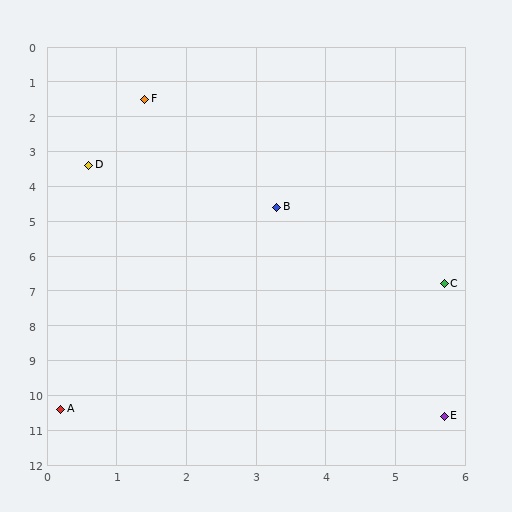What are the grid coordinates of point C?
Point C is at approximately (5.7, 6.8).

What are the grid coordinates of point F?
Point F is at approximately (1.4, 1.5).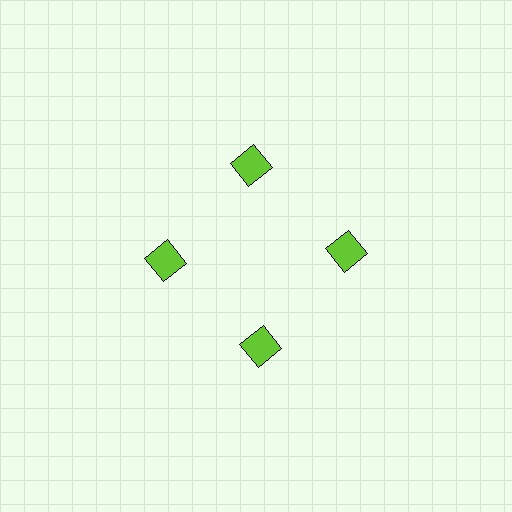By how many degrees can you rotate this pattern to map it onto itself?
The pattern maps onto itself every 90 degrees of rotation.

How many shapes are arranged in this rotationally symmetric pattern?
There are 4 shapes, arranged in 4 groups of 1.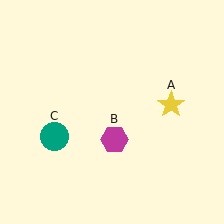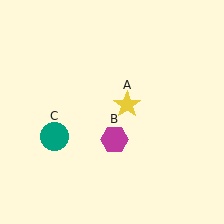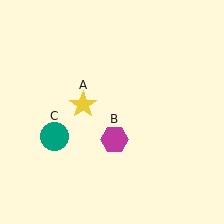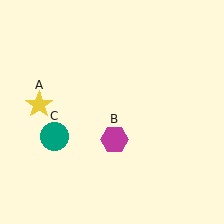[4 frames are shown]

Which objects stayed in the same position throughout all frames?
Magenta hexagon (object B) and teal circle (object C) remained stationary.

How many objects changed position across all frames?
1 object changed position: yellow star (object A).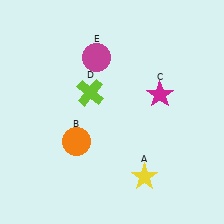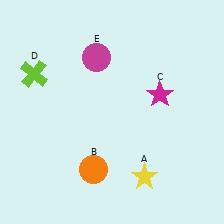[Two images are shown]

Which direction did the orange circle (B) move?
The orange circle (B) moved down.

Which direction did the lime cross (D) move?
The lime cross (D) moved left.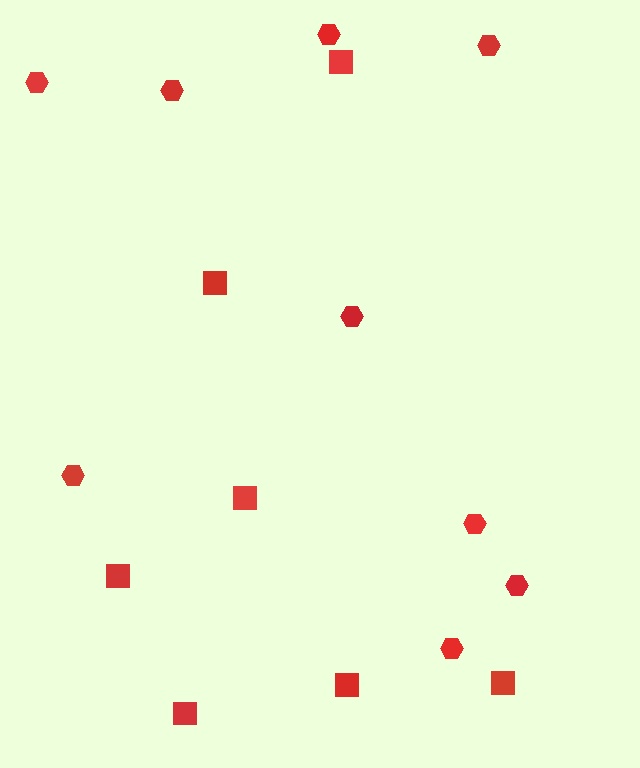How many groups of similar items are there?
There are 2 groups: one group of hexagons (9) and one group of squares (7).